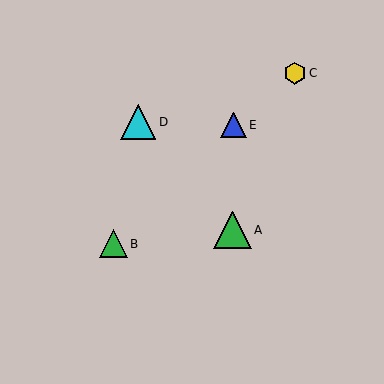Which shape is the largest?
The green triangle (labeled A) is the largest.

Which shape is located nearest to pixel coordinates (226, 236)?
The green triangle (labeled A) at (232, 230) is nearest to that location.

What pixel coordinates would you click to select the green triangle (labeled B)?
Click at (113, 244) to select the green triangle B.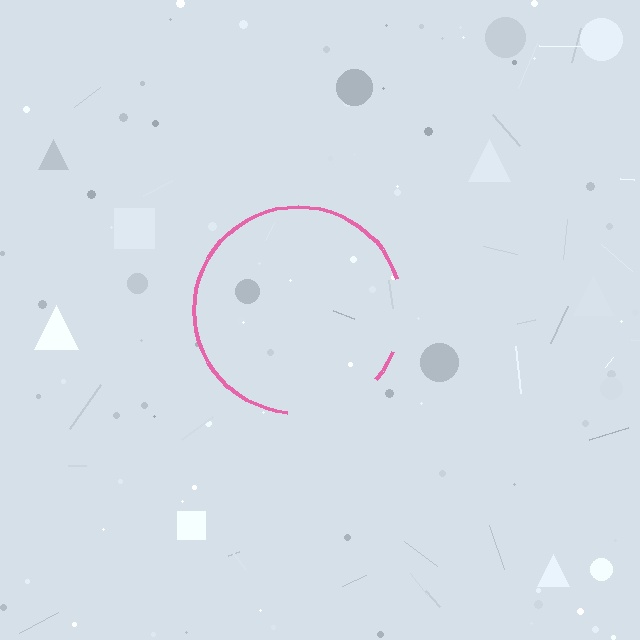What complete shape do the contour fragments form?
The contour fragments form a circle.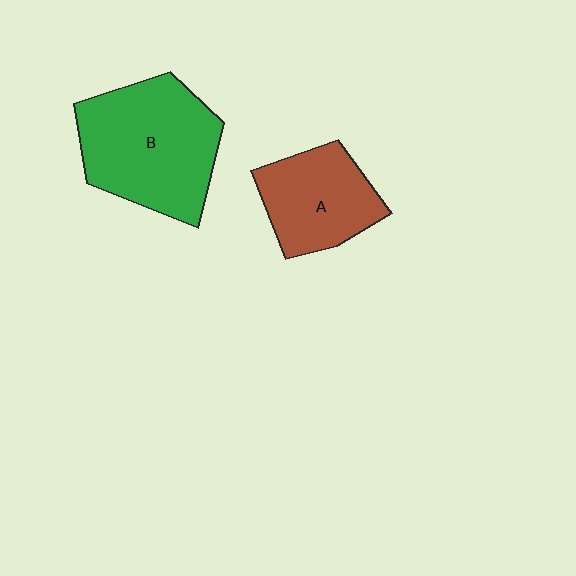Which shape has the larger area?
Shape B (green).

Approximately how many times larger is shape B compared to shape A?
Approximately 1.6 times.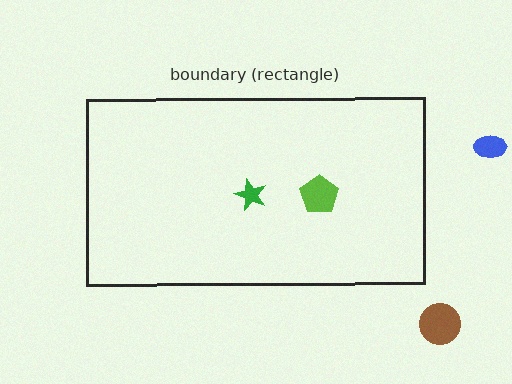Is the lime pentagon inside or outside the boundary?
Inside.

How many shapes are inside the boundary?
2 inside, 2 outside.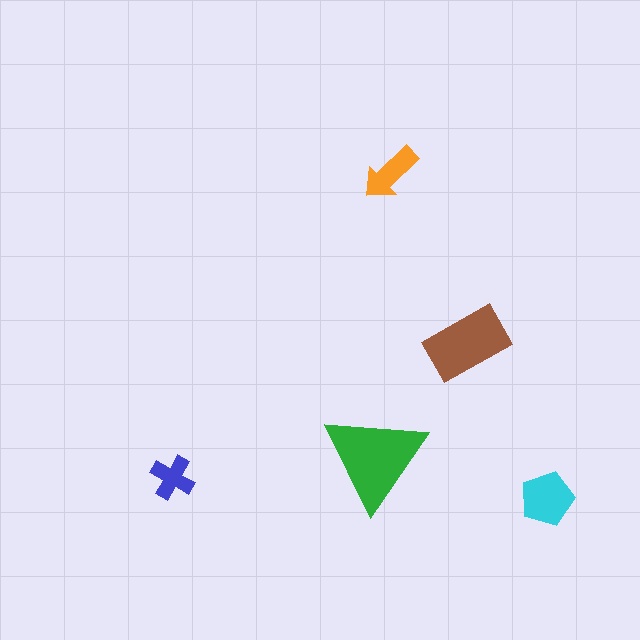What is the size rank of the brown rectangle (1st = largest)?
2nd.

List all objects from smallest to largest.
The blue cross, the orange arrow, the cyan pentagon, the brown rectangle, the green triangle.